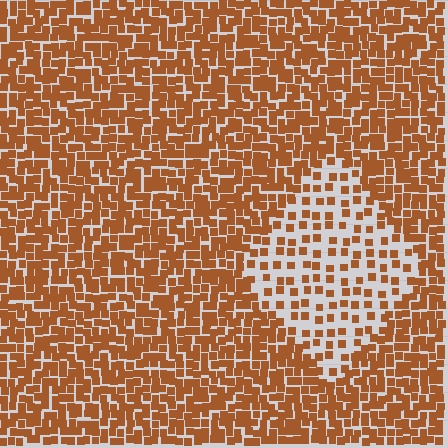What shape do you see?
I see a diamond.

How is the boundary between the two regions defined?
The boundary is defined by a change in element density (approximately 2.4x ratio). All elements are the same color, size, and shape.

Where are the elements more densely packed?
The elements are more densely packed outside the diamond boundary.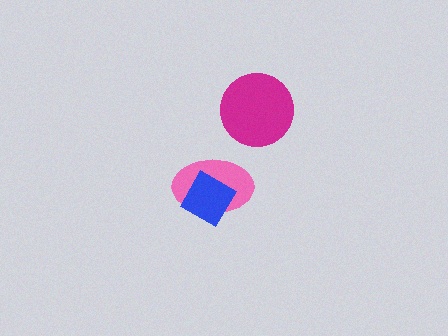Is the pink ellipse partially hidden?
Yes, it is partially covered by another shape.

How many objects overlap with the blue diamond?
1 object overlaps with the blue diamond.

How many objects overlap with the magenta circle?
0 objects overlap with the magenta circle.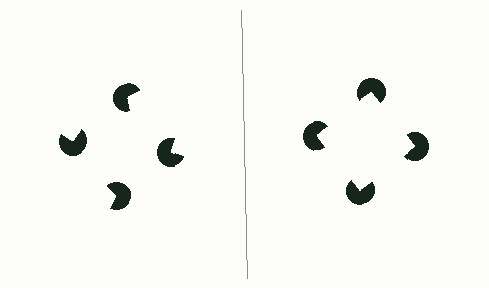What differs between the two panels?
The pac-man discs are positioned identically on both sides; only the wedge orientations differ. On the right they align to a square; on the left they are misaligned.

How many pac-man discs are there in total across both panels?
8 — 4 on each side.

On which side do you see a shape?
An illusory square appears on the right side. On the left side the wedge cuts are rotated, so no coherent shape forms.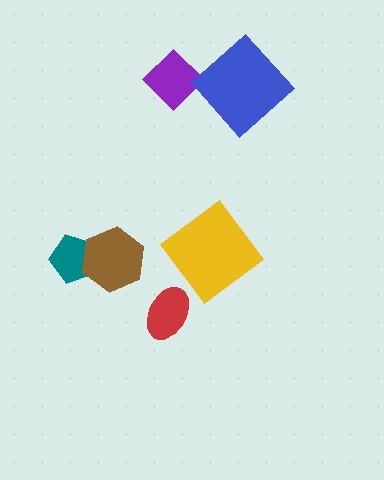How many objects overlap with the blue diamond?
0 objects overlap with the blue diamond.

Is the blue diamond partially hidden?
No, no other shape covers it.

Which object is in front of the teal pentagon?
The brown hexagon is in front of the teal pentagon.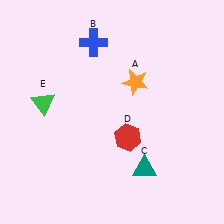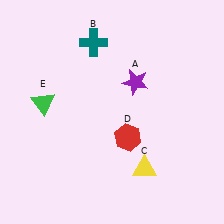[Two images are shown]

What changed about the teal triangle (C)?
In Image 1, C is teal. In Image 2, it changed to yellow.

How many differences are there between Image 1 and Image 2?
There are 3 differences between the two images.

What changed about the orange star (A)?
In Image 1, A is orange. In Image 2, it changed to purple.